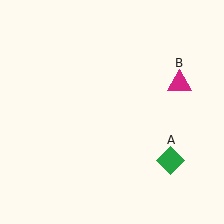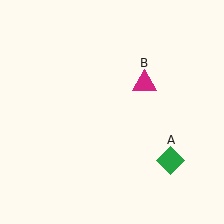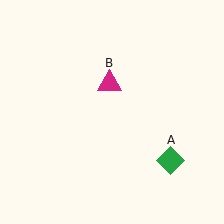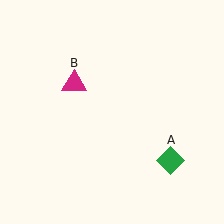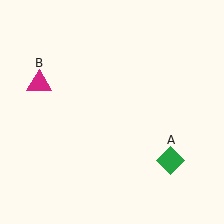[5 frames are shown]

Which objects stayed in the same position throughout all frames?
Green diamond (object A) remained stationary.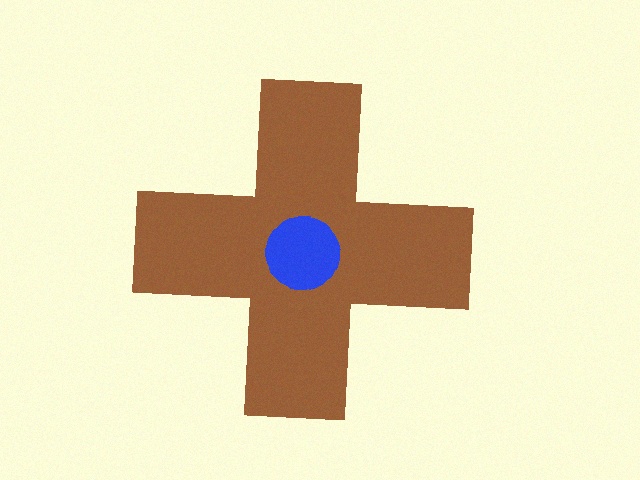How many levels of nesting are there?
2.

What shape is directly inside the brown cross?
The blue circle.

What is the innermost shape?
The blue circle.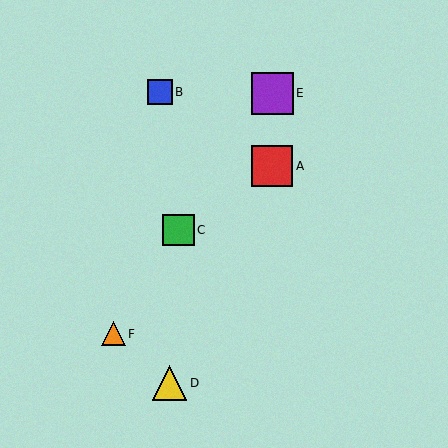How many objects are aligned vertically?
2 objects (A, E) are aligned vertically.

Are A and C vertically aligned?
No, A is at x≈272 and C is at x≈178.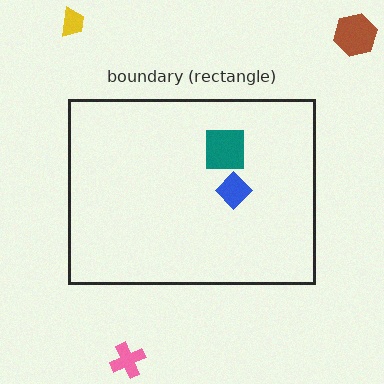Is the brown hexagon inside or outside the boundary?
Outside.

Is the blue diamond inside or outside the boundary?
Inside.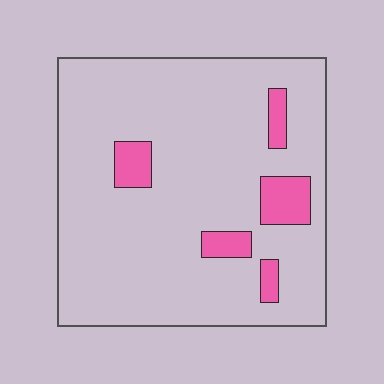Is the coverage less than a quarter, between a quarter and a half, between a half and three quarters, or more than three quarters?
Less than a quarter.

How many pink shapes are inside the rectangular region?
5.